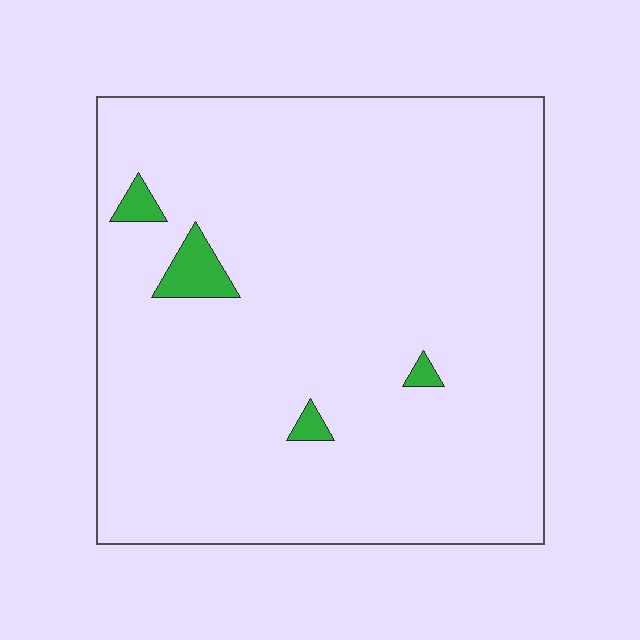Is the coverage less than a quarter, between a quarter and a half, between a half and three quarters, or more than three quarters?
Less than a quarter.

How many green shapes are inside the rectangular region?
4.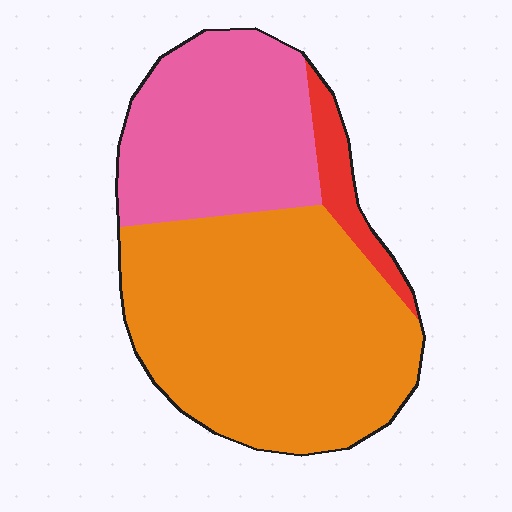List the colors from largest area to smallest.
From largest to smallest: orange, pink, red.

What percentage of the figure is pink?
Pink covers 33% of the figure.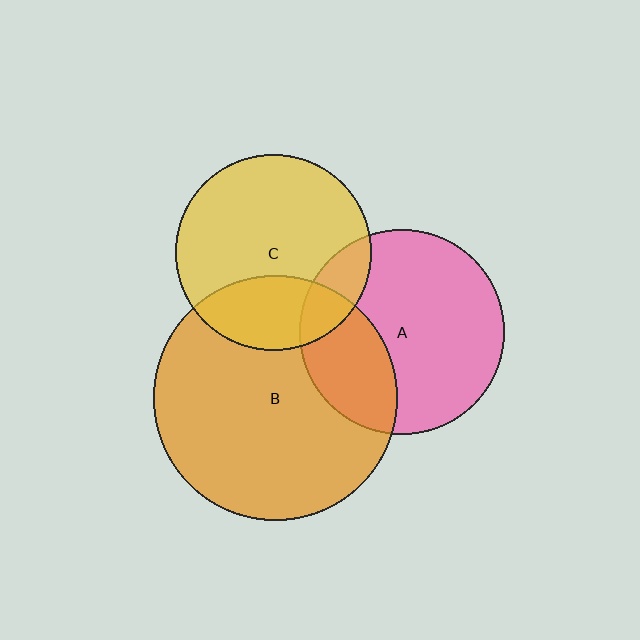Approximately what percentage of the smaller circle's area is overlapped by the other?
Approximately 30%.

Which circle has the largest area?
Circle B (orange).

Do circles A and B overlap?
Yes.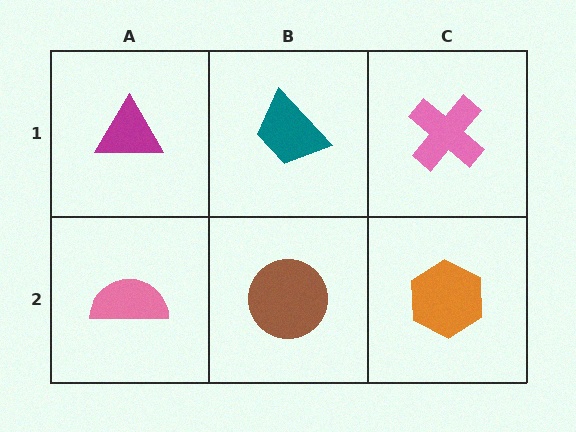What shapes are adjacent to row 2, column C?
A pink cross (row 1, column C), a brown circle (row 2, column B).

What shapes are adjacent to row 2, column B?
A teal trapezoid (row 1, column B), a pink semicircle (row 2, column A), an orange hexagon (row 2, column C).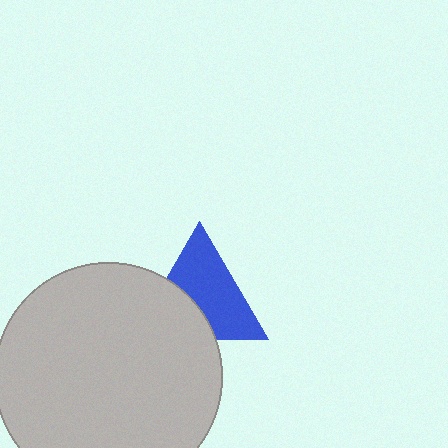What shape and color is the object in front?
The object in front is a light gray circle.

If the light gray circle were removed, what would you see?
You would see the complete blue triangle.